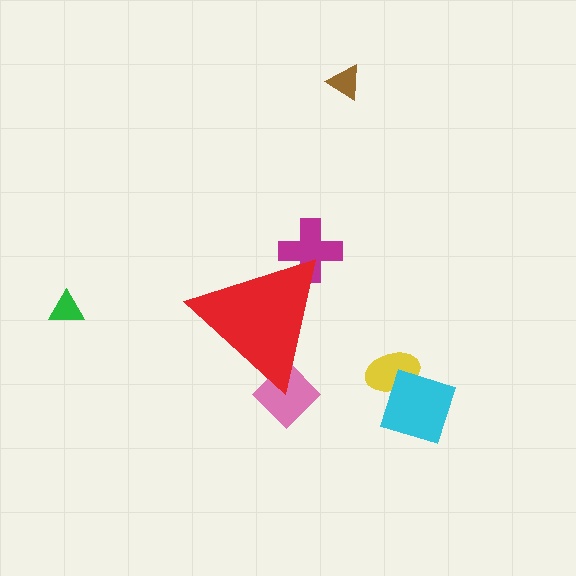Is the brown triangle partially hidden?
No, the brown triangle is fully visible.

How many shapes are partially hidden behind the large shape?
2 shapes are partially hidden.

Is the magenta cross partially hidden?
Yes, the magenta cross is partially hidden behind the red triangle.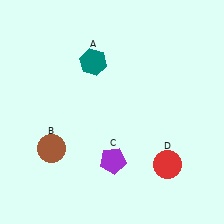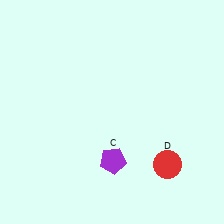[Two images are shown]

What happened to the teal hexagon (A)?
The teal hexagon (A) was removed in Image 2. It was in the top-left area of Image 1.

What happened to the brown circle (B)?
The brown circle (B) was removed in Image 2. It was in the bottom-left area of Image 1.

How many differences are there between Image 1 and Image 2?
There are 2 differences between the two images.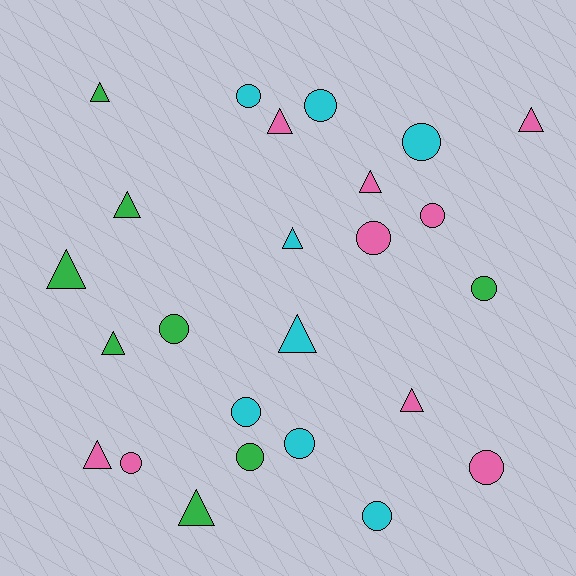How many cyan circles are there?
There are 6 cyan circles.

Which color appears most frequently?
Pink, with 9 objects.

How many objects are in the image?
There are 25 objects.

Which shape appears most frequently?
Circle, with 13 objects.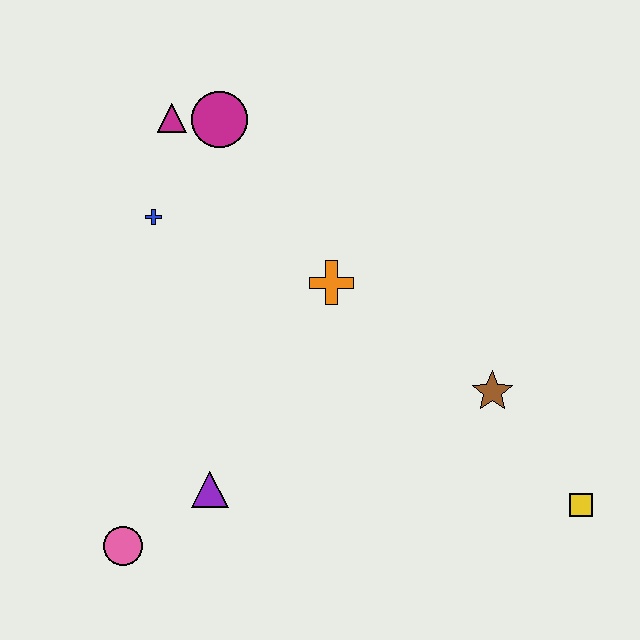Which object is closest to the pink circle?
The purple triangle is closest to the pink circle.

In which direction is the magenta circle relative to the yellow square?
The magenta circle is above the yellow square.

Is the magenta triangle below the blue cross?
No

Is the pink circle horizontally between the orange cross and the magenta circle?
No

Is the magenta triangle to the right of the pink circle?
Yes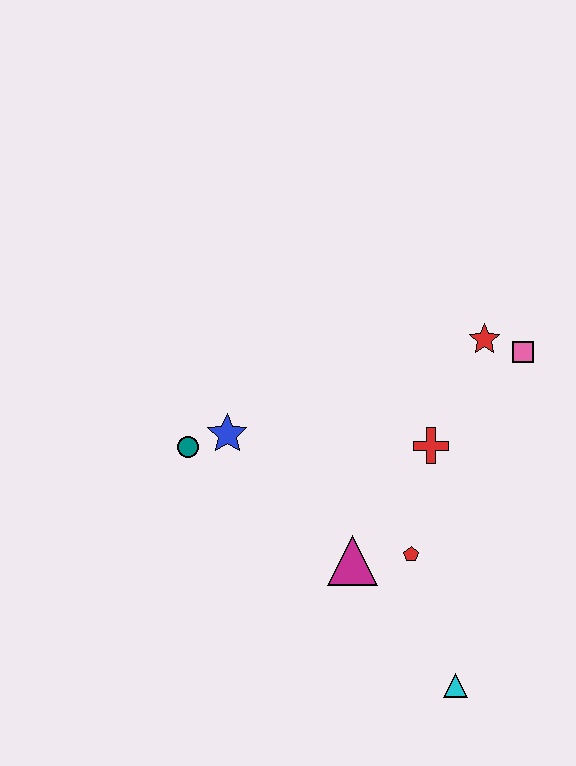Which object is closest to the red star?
The pink square is closest to the red star.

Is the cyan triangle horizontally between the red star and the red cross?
Yes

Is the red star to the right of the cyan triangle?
Yes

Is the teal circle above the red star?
No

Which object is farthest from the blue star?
The cyan triangle is farthest from the blue star.